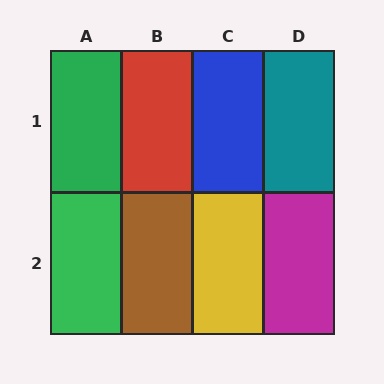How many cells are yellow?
1 cell is yellow.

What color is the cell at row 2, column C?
Yellow.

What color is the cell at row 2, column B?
Brown.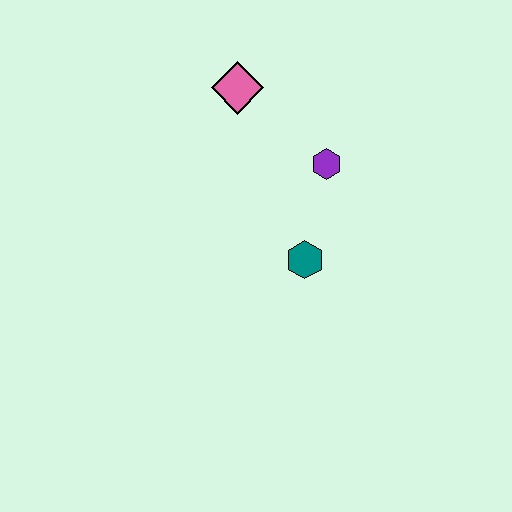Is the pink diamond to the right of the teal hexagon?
No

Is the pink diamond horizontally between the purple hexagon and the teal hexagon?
No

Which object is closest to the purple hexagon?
The teal hexagon is closest to the purple hexagon.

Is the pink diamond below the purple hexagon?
No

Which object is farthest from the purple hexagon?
The pink diamond is farthest from the purple hexagon.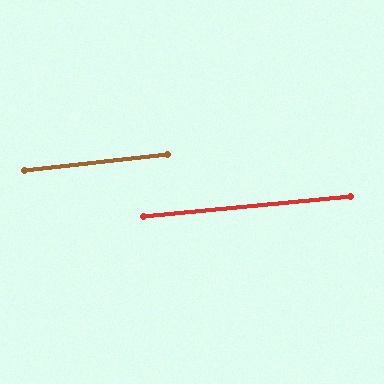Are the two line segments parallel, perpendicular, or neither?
Parallel — their directions differ by only 0.9°.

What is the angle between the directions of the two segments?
Approximately 1 degree.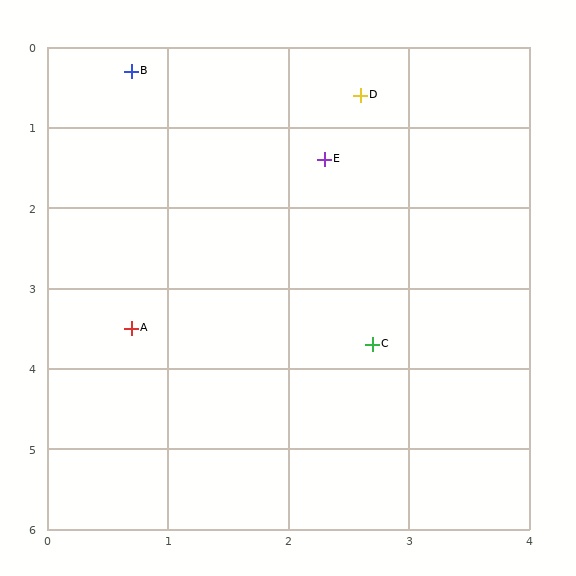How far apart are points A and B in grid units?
Points A and B are about 3.2 grid units apart.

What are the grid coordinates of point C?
Point C is at approximately (2.7, 3.7).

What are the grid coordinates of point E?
Point E is at approximately (2.3, 1.4).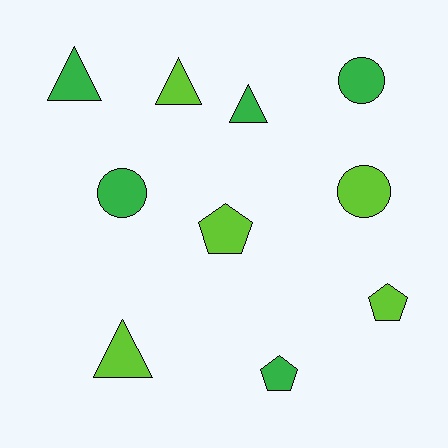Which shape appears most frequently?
Triangle, with 4 objects.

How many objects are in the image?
There are 10 objects.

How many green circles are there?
There are 2 green circles.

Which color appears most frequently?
Green, with 5 objects.